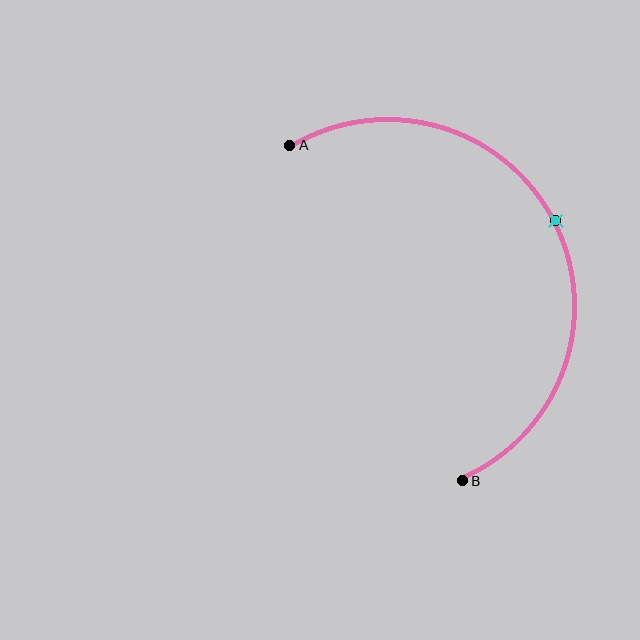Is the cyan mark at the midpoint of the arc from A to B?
Yes. The cyan mark lies on the arc at equal arc-length from both A and B — it is the arc midpoint.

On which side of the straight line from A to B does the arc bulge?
The arc bulges to the right of the straight line connecting A and B.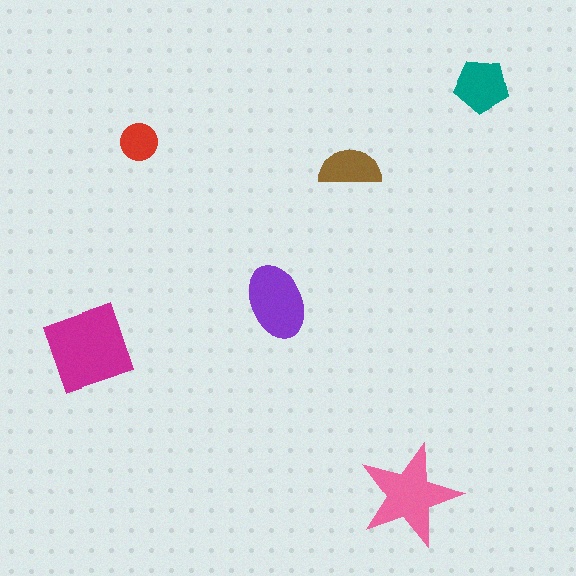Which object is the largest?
The magenta square.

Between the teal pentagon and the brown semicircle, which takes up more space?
The teal pentagon.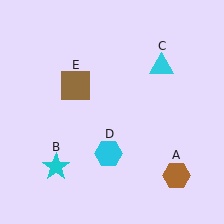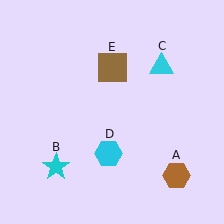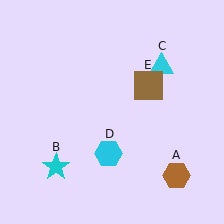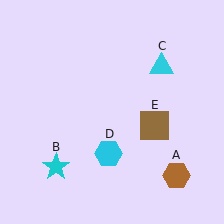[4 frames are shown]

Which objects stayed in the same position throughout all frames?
Brown hexagon (object A) and cyan star (object B) and cyan triangle (object C) and cyan hexagon (object D) remained stationary.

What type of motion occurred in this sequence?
The brown square (object E) rotated clockwise around the center of the scene.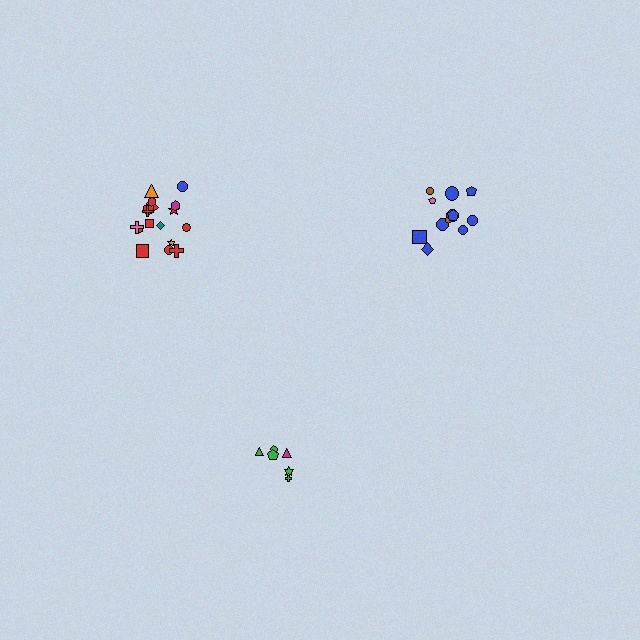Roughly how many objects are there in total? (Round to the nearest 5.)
Roughly 35 objects in total.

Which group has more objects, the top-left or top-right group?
The top-left group.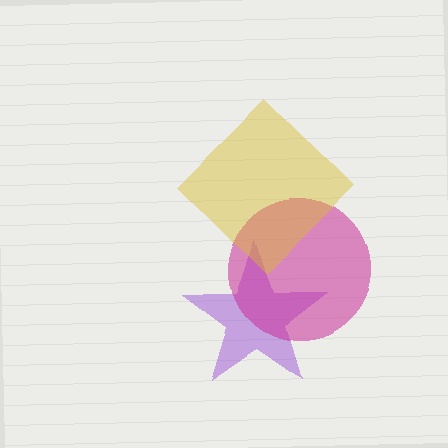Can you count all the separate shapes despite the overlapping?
Yes, there are 3 separate shapes.